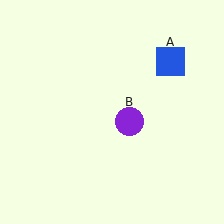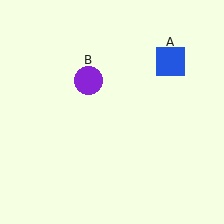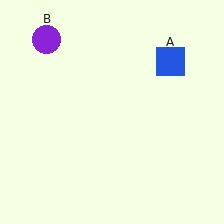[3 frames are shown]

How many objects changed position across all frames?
1 object changed position: purple circle (object B).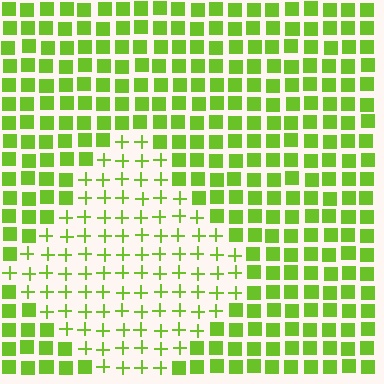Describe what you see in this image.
The image is filled with small lime elements arranged in a uniform grid. A diamond-shaped region contains plus signs, while the surrounding area contains squares. The boundary is defined purely by the change in element shape.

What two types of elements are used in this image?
The image uses plus signs inside the diamond region and squares outside it.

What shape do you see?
I see a diamond.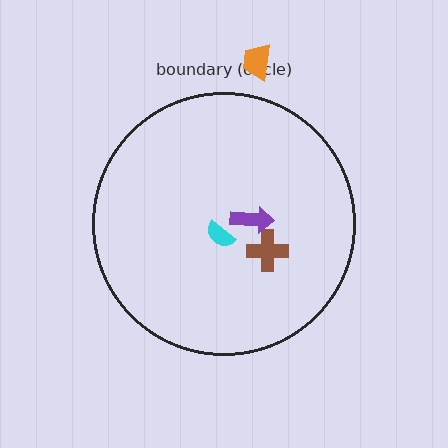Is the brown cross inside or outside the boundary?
Inside.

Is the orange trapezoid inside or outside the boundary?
Outside.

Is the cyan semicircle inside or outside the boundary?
Inside.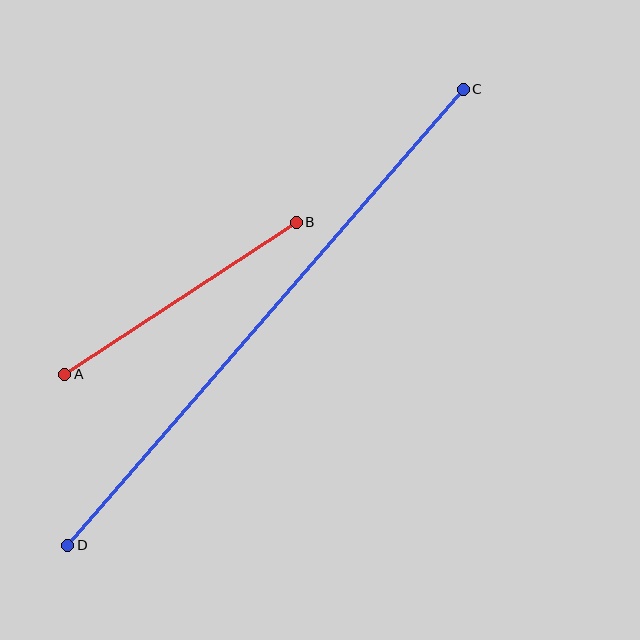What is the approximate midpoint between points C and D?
The midpoint is at approximately (266, 317) pixels.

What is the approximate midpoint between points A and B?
The midpoint is at approximately (181, 298) pixels.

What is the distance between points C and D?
The distance is approximately 604 pixels.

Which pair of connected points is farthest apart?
Points C and D are farthest apart.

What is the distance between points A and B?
The distance is approximately 277 pixels.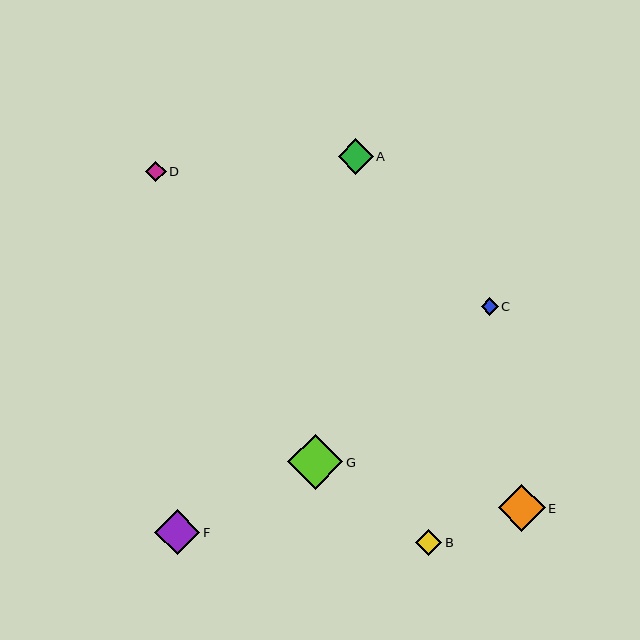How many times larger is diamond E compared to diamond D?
Diamond E is approximately 2.3 times the size of diamond D.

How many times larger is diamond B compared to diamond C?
Diamond B is approximately 1.5 times the size of diamond C.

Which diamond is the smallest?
Diamond C is the smallest with a size of approximately 17 pixels.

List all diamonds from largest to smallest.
From largest to smallest: G, E, F, A, B, D, C.